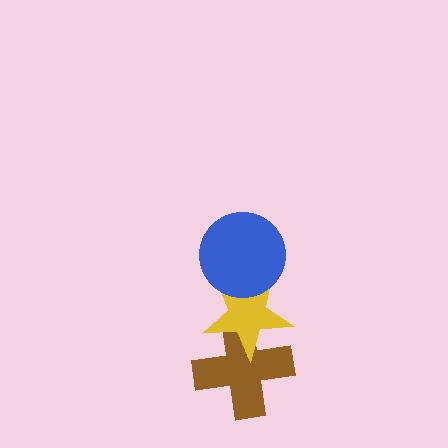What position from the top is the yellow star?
The yellow star is 2nd from the top.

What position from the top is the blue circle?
The blue circle is 1st from the top.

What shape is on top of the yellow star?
The blue circle is on top of the yellow star.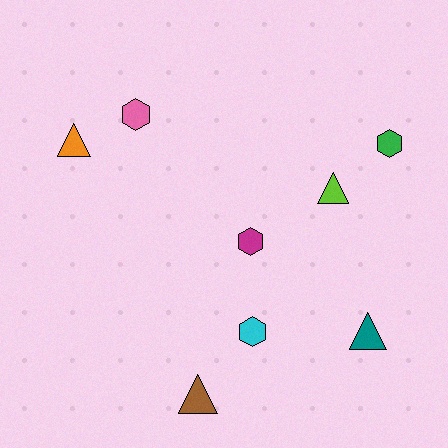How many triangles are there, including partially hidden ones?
There are 4 triangles.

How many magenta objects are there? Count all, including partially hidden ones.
There is 1 magenta object.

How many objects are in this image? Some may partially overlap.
There are 8 objects.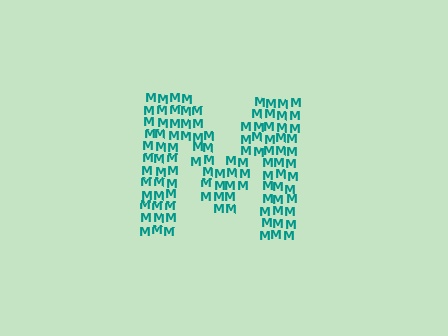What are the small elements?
The small elements are letter M's.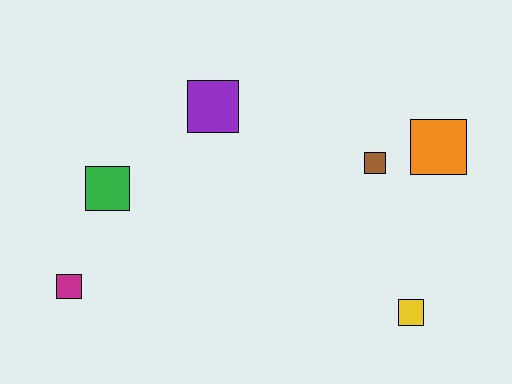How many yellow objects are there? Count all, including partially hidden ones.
There is 1 yellow object.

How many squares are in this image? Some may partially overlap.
There are 6 squares.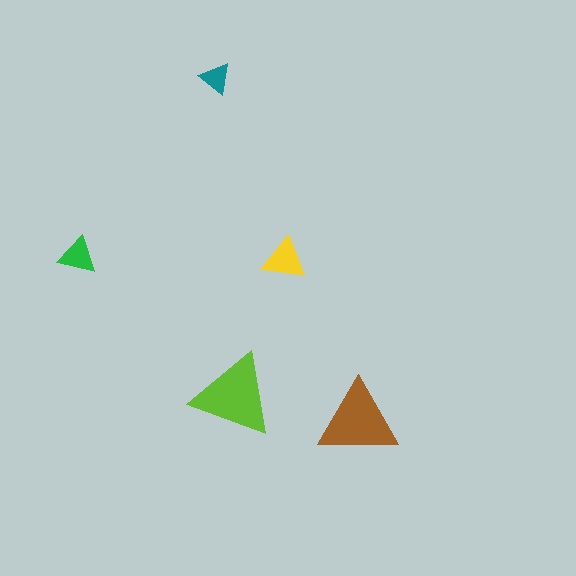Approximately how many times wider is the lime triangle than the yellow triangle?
About 2 times wider.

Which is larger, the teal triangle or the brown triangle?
The brown one.